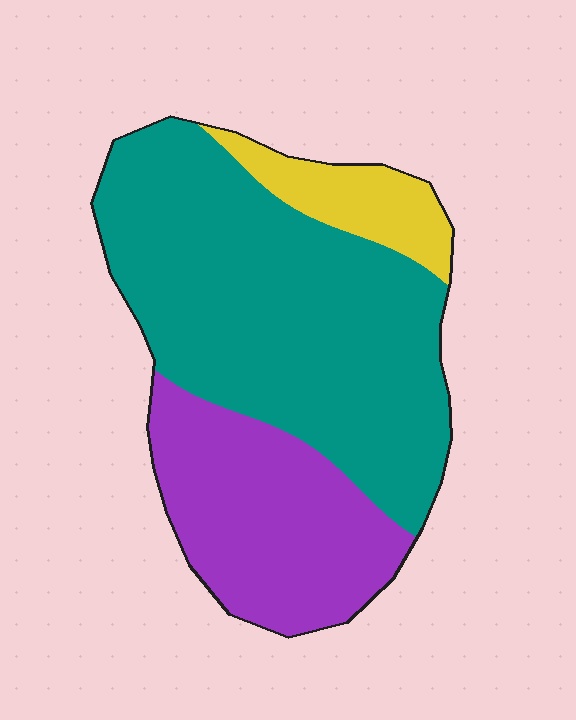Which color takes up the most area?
Teal, at roughly 60%.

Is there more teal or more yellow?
Teal.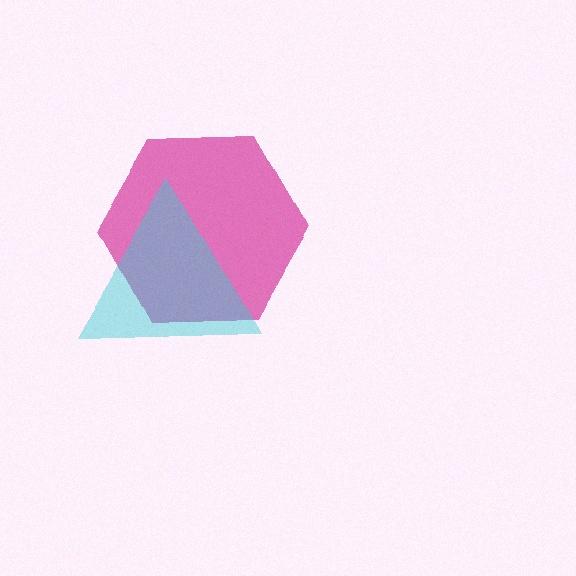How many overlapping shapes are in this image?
There are 2 overlapping shapes in the image.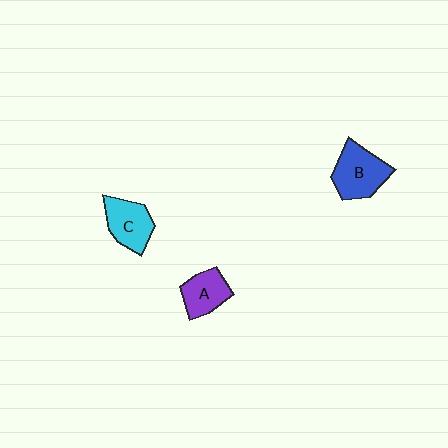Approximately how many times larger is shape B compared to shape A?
Approximately 1.4 times.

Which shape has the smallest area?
Shape A (purple).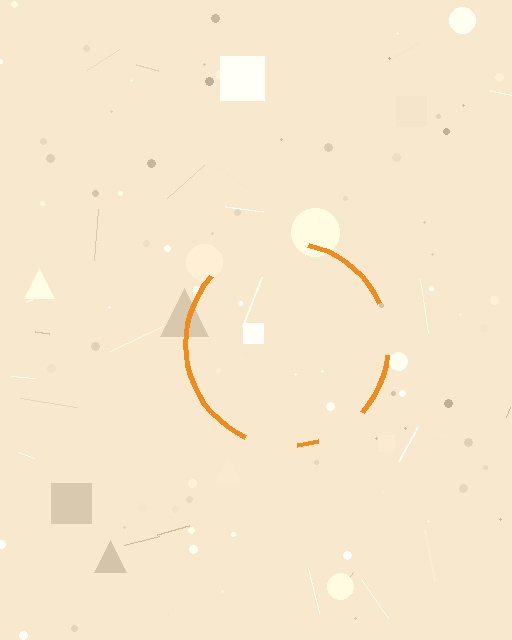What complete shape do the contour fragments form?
The contour fragments form a circle.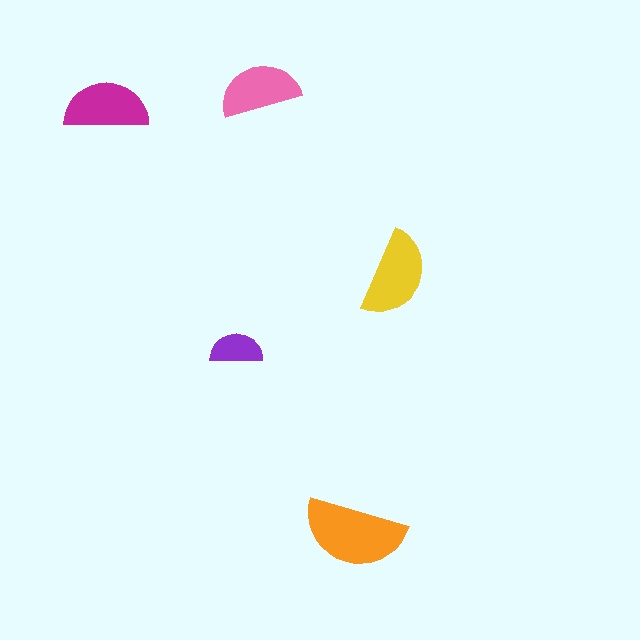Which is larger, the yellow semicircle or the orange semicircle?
The orange one.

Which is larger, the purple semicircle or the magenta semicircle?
The magenta one.